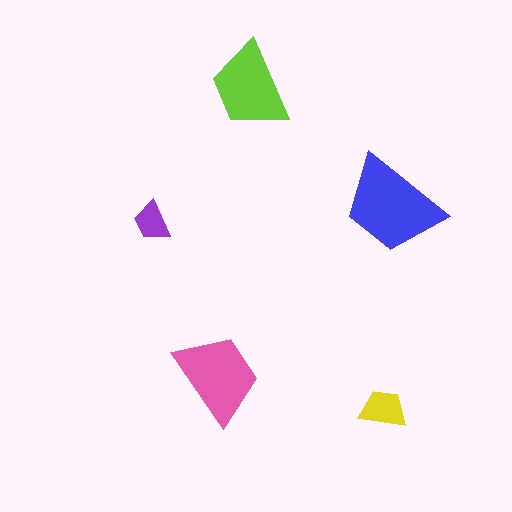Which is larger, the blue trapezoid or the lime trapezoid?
The blue one.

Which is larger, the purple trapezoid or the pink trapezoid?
The pink one.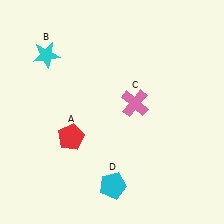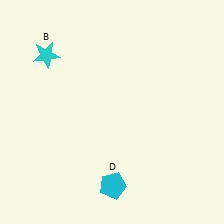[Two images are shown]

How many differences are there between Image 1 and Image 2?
There are 2 differences between the two images.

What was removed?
The pink cross (C), the red pentagon (A) were removed in Image 2.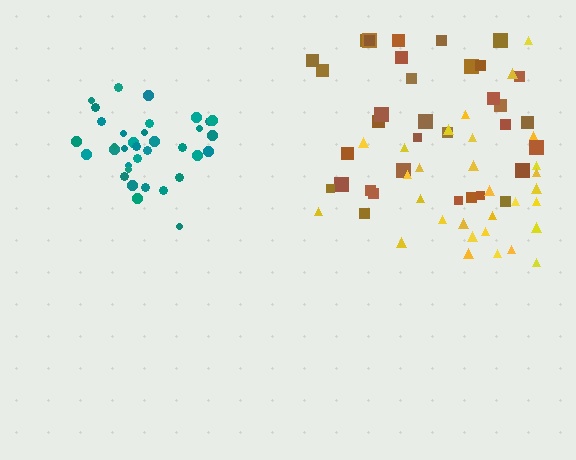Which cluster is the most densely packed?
Teal.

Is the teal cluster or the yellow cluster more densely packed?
Teal.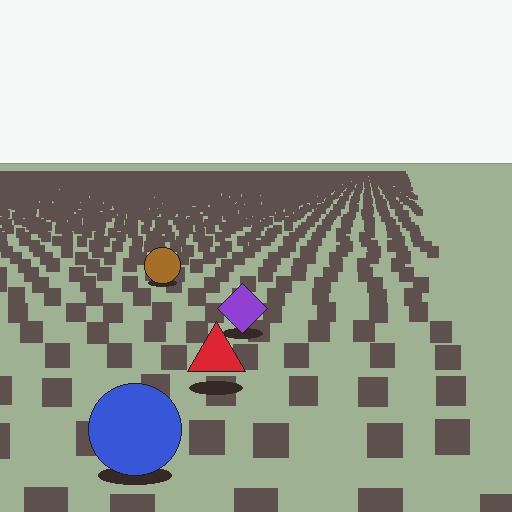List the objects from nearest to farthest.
From nearest to farthest: the blue circle, the red triangle, the purple diamond, the brown circle.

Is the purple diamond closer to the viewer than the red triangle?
No. The red triangle is closer — you can tell from the texture gradient: the ground texture is coarser near it.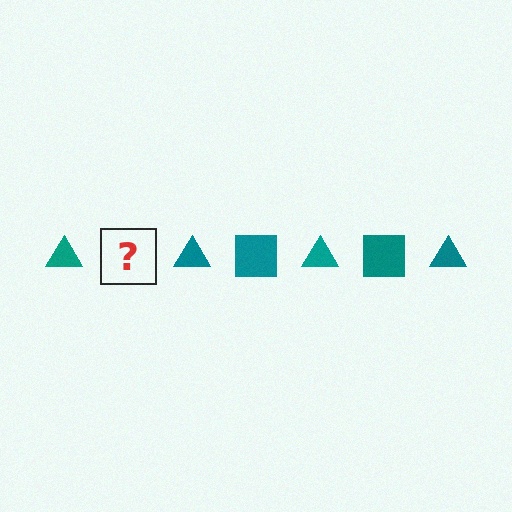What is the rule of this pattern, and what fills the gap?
The rule is that the pattern cycles through triangle, square shapes in teal. The gap should be filled with a teal square.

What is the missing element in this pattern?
The missing element is a teal square.